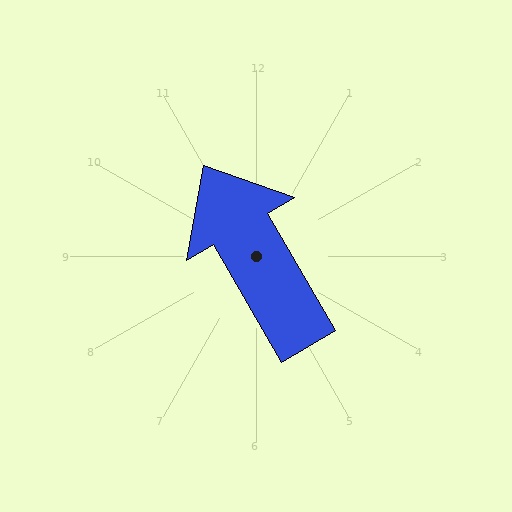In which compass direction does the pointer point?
Northwest.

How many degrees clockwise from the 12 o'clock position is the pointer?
Approximately 330 degrees.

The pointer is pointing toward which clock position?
Roughly 11 o'clock.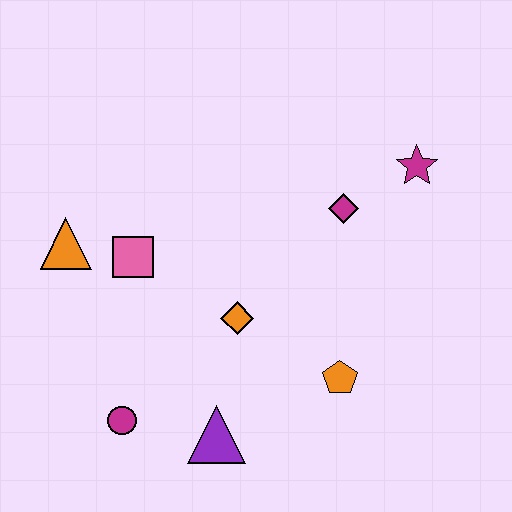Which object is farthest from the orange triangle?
The magenta star is farthest from the orange triangle.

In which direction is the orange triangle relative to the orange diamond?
The orange triangle is to the left of the orange diamond.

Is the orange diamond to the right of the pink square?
Yes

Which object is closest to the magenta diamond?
The magenta star is closest to the magenta diamond.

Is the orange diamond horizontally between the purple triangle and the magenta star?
Yes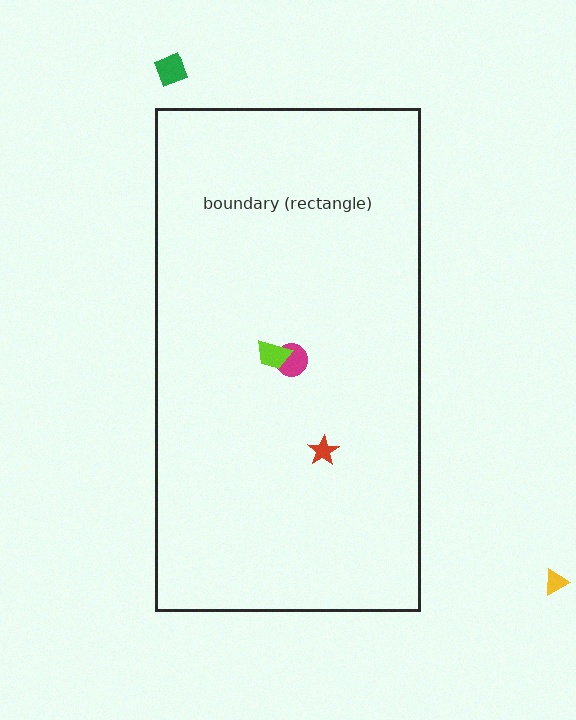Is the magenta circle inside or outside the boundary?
Inside.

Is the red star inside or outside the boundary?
Inside.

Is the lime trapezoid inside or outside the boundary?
Inside.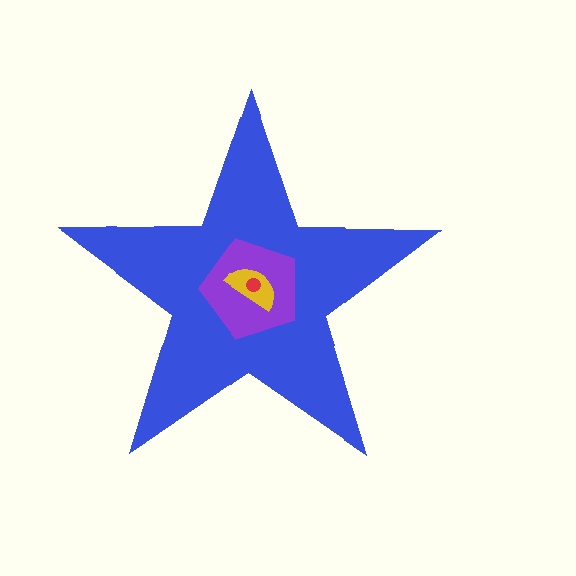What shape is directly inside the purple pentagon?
The yellow semicircle.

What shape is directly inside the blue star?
The purple pentagon.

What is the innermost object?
The red circle.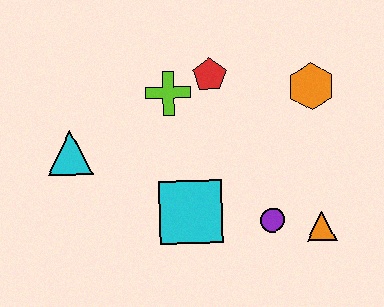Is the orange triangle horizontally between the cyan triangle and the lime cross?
No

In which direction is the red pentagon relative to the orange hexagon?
The red pentagon is to the left of the orange hexagon.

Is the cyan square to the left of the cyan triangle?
No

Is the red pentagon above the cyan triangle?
Yes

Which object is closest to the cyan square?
The purple circle is closest to the cyan square.